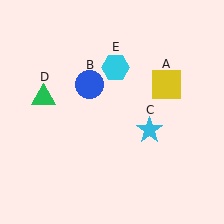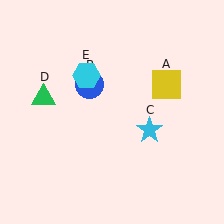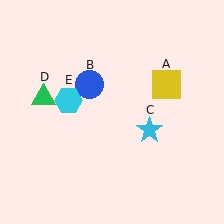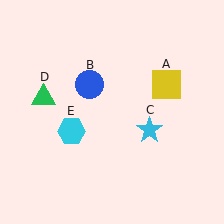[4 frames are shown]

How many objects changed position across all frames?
1 object changed position: cyan hexagon (object E).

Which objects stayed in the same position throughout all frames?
Yellow square (object A) and blue circle (object B) and cyan star (object C) and green triangle (object D) remained stationary.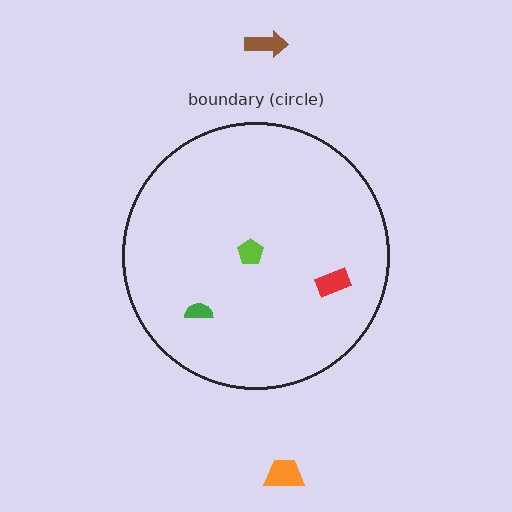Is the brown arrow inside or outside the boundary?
Outside.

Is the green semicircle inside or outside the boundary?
Inside.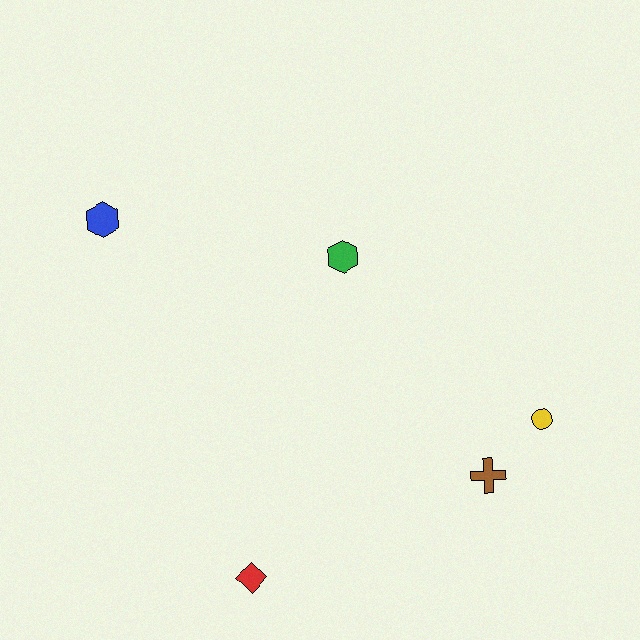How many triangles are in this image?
There are no triangles.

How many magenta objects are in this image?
There are no magenta objects.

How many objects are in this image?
There are 5 objects.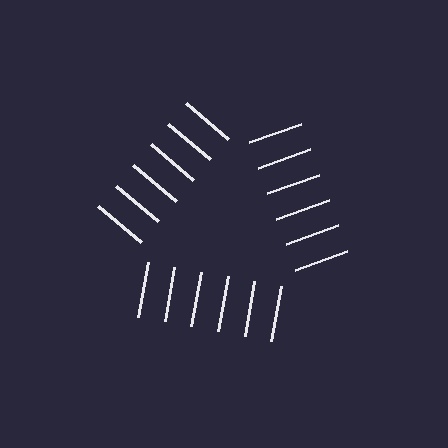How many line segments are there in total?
18 — 6 along each of the 3 edges.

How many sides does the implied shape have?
3 sides — the line-ends trace a triangle.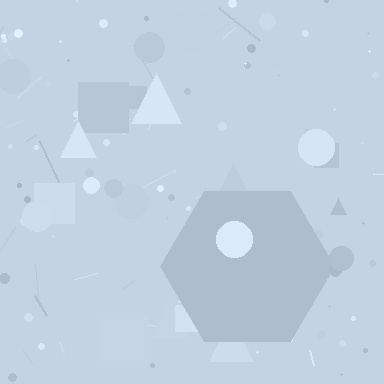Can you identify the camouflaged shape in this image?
The camouflaged shape is a hexagon.